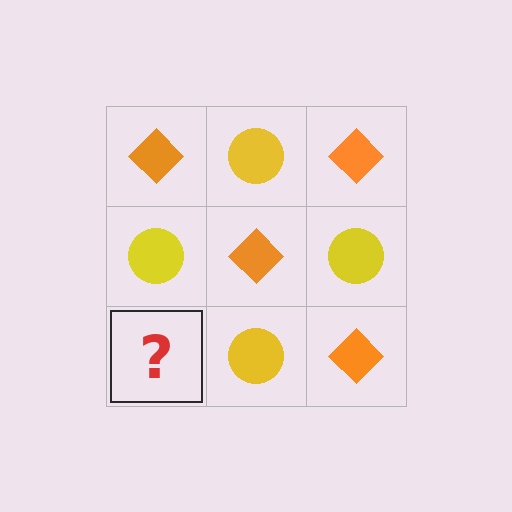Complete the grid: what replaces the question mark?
The question mark should be replaced with an orange diamond.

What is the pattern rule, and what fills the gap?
The rule is that it alternates orange diamond and yellow circle in a checkerboard pattern. The gap should be filled with an orange diamond.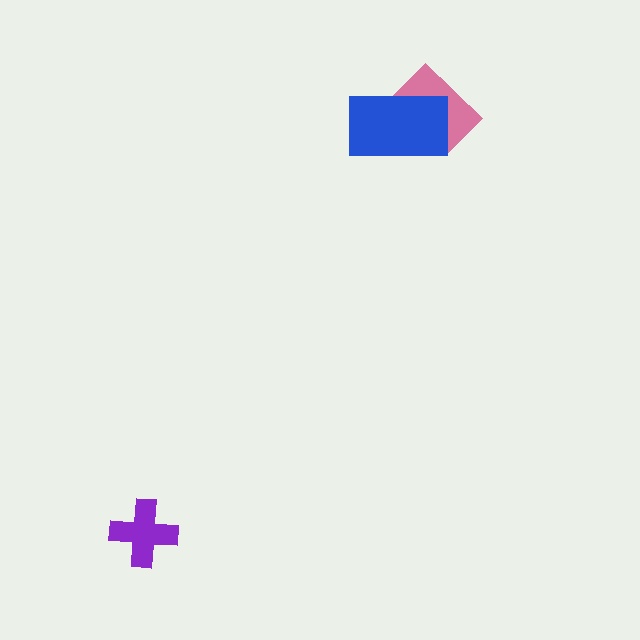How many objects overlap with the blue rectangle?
1 object overlaps with the blue rectangle.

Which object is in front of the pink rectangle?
The blue rectangle is in front of the pink rectangle.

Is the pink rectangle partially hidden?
Yes, it is partially covered by another shape.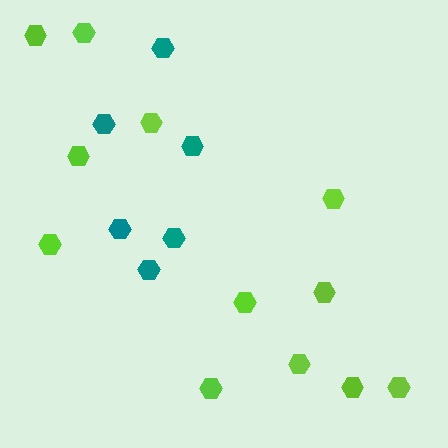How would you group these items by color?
There are 2 groups: one group of teal hexagons (6) and one group of lime hexagons (12).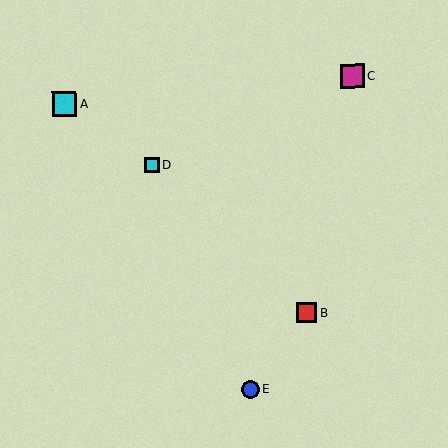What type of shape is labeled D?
Shape D is a cyan square.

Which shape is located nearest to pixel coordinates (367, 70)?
The magenta square (labeled C) at (353, 76) is nearest to that location.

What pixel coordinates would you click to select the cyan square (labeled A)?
Click at (64, 104) to select the cyan square A.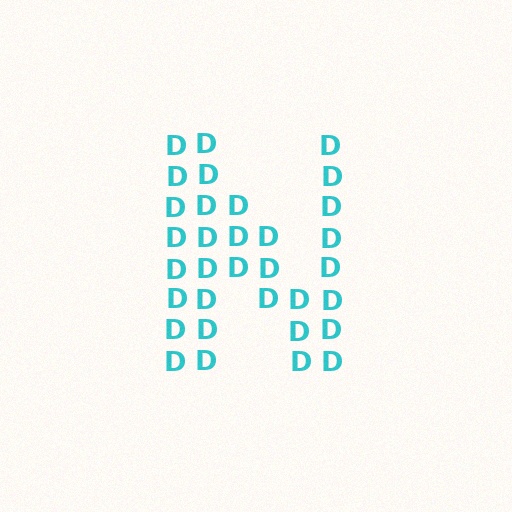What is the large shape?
The large shape is the letter N.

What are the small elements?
The small elements are letter D's.